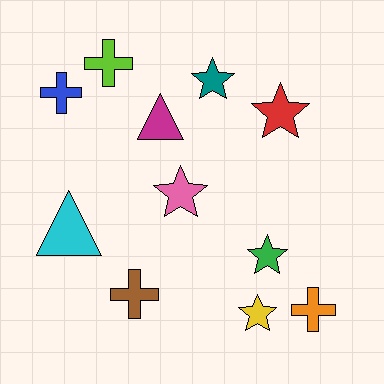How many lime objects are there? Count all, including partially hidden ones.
There is 1 lime object.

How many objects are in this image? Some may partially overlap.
There are 11 objects.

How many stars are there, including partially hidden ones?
There are 5 stars.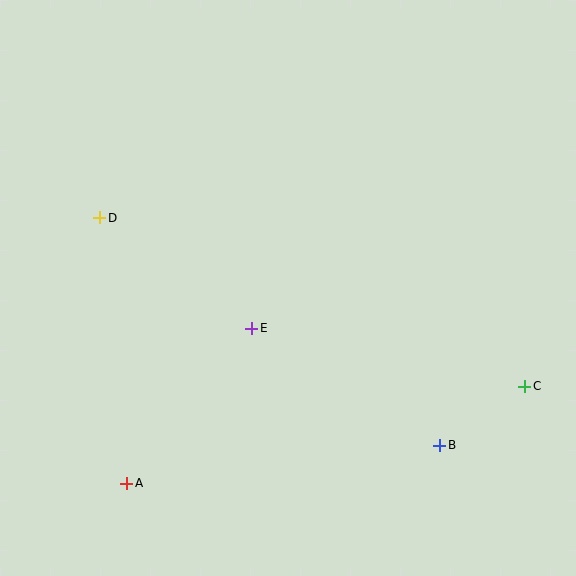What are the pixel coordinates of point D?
Point D is at (100, 218).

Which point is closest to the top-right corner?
Point C is closest to the top-right corner.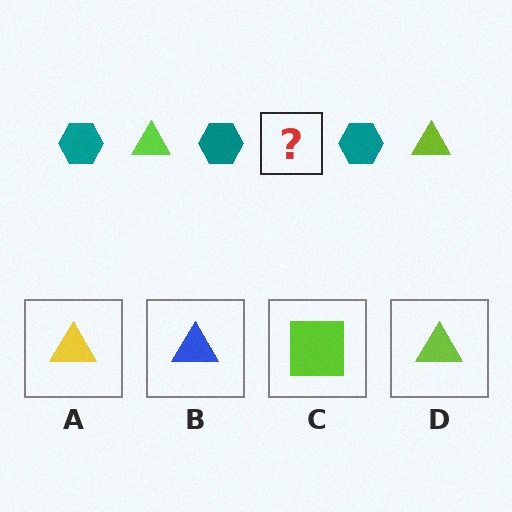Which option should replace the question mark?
Option D.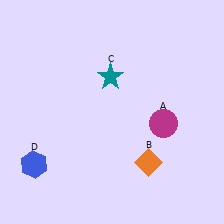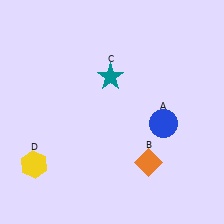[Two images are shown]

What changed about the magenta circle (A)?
In Image 1, A is magenta. In Image 2, it changed to blue.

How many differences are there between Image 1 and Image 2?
There are 2 differences between the two images.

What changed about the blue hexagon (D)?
In Image 1, D is blue. In Image 2, it changed to yellow.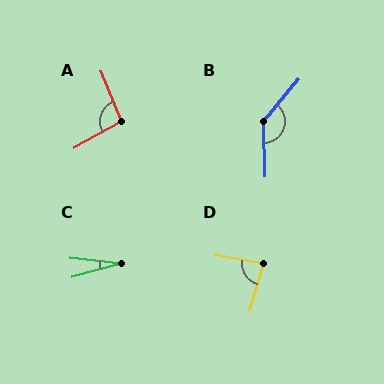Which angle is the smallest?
C, at approximately 22 degrees.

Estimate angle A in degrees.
Approximately 96 degrees.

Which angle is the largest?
B, at approximately 139 degrees.